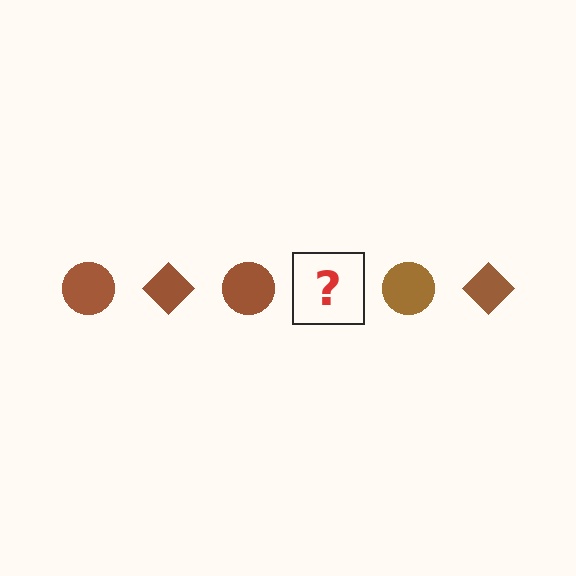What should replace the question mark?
The question mark should be replaced with a brown diamond.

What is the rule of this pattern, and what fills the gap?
The rule is that the pattern cycles through circle, diamond shapes in brown. The gap should be filled with a brown diamond.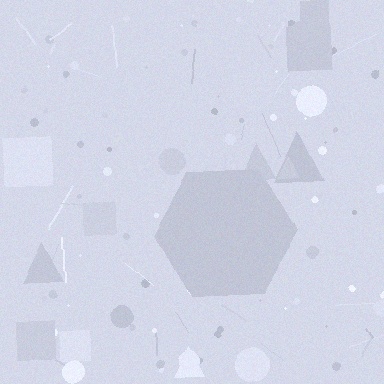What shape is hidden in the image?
A hexagon is hidden in the image.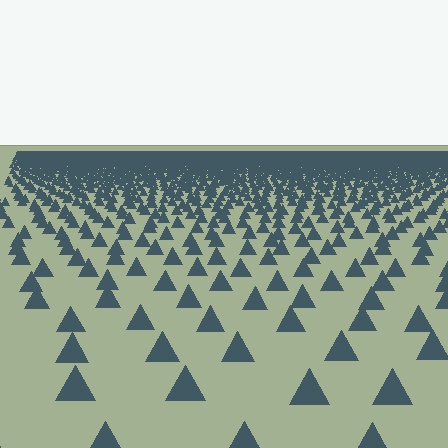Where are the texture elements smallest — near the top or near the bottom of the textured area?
Near the top.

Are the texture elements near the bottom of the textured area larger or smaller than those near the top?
Larger. Near the bottom, elements are closer to the viewer and appear at a bigger on-screen size.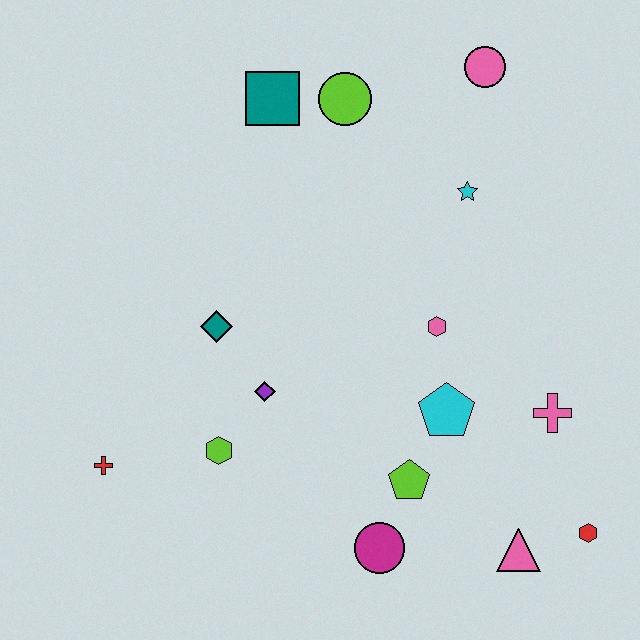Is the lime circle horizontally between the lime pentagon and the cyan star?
No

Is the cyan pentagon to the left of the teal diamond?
No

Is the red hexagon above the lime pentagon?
No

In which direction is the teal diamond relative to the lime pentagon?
The teal diamond is to the left of the lime pentagon.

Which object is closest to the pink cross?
The cyan pentagon is closest to the pink cross.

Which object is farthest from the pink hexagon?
The red cross is farthest from the pink hexagon.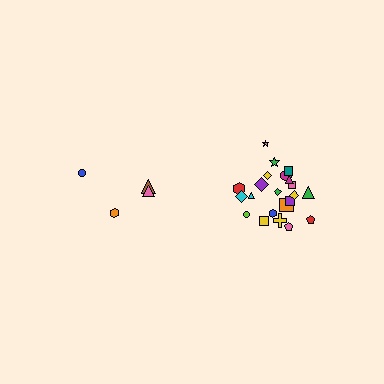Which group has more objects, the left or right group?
The right group.